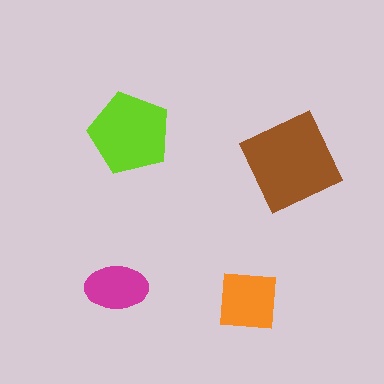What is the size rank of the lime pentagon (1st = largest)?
2nd.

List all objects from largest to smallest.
The brown diamond, the lime pentagon, the orange square, the magenta ellipse.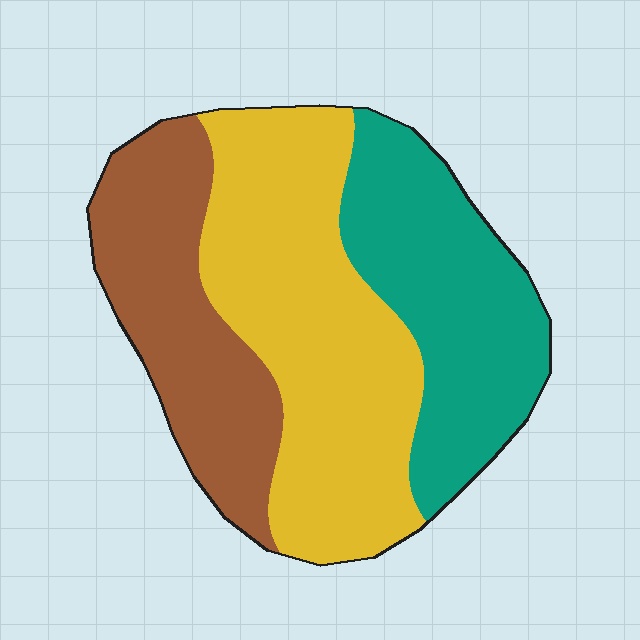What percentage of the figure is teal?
Teal covers around 30% of the figure.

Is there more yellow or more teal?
Yellow.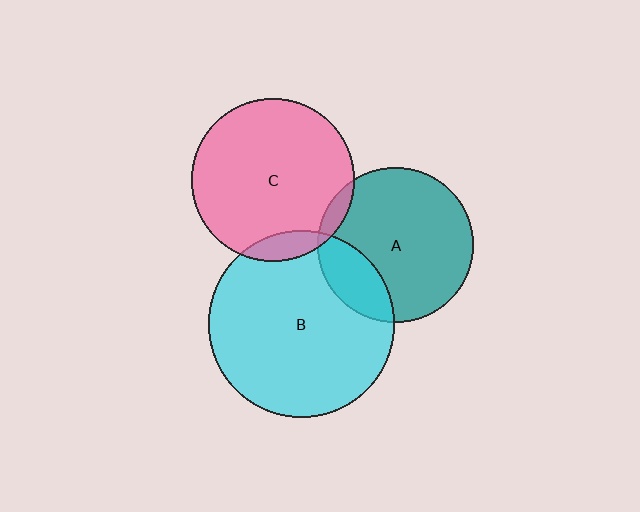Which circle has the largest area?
Circle B (cyan).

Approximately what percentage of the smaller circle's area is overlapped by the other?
Approximately 5%.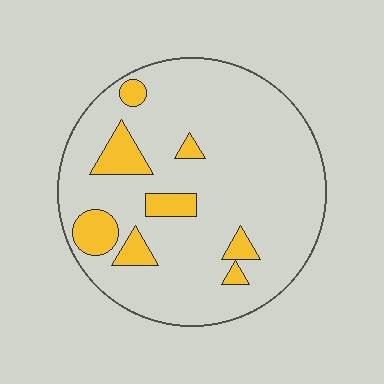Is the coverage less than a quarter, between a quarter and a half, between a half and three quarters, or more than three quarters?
Less than a quarter.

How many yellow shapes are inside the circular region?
8.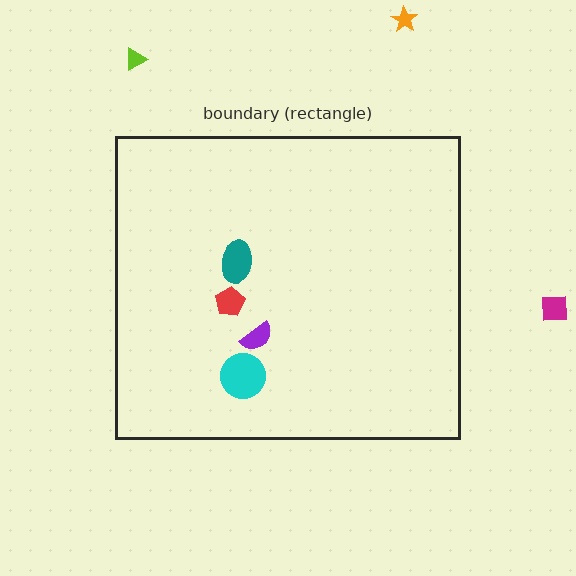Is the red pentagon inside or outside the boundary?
Inside.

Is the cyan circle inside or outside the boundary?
Inside.